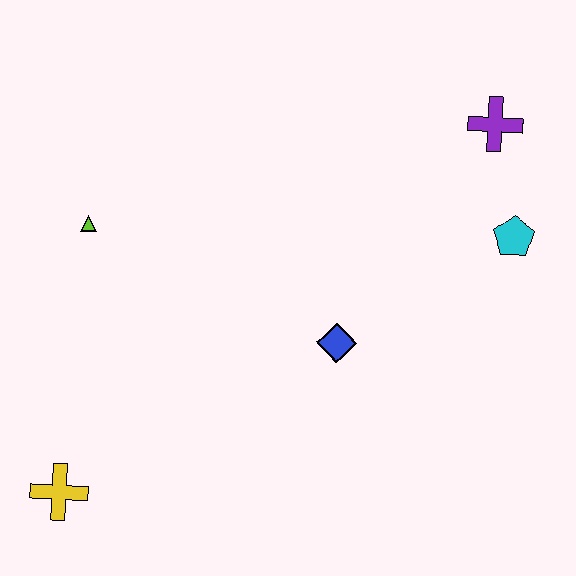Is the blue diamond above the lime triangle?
No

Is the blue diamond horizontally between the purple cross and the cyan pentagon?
No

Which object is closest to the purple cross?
The cyan pentagon is closest to the purple cross.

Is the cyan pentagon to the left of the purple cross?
No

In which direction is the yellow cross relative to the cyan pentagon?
The yellow cross is to the left of the cyan pentagon.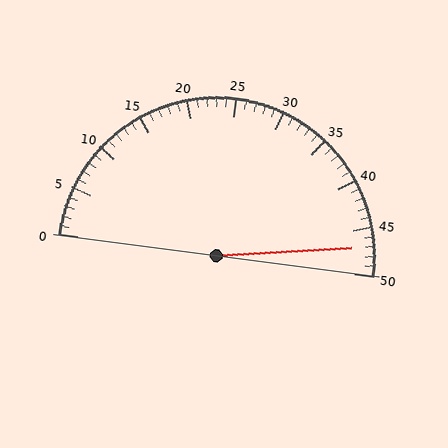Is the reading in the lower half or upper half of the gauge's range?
The reading is in the upper half of the range (0 to 50).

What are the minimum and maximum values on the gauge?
The gauge ranges from 0 to 50.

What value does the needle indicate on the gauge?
The needle indicates approximately 47.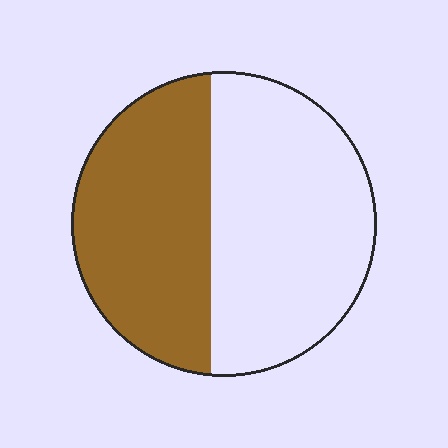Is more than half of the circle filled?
No.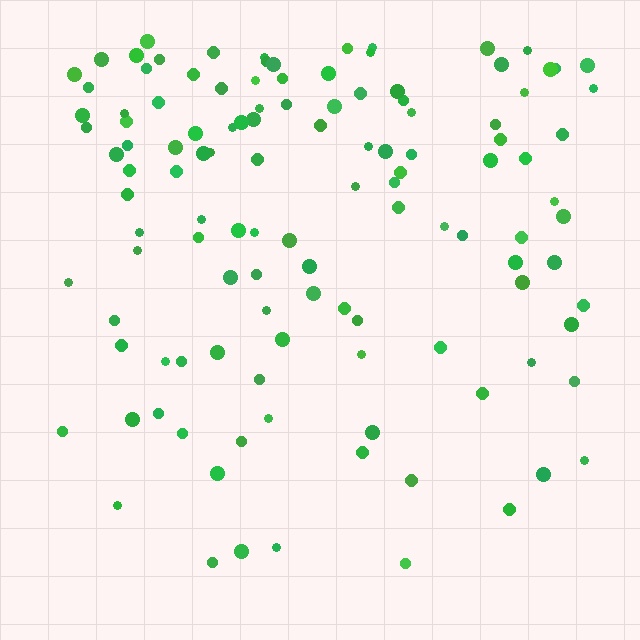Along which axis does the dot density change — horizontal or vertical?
Vertical.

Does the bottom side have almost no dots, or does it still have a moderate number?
Still a moderate number, just noticeably fewer than the top.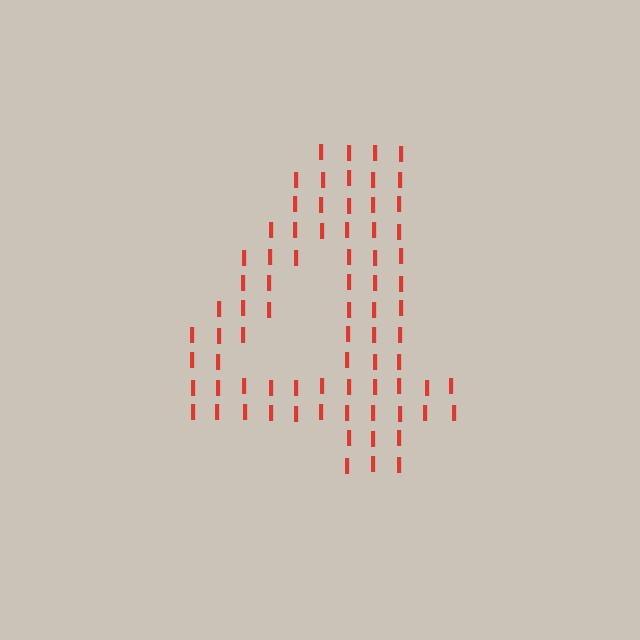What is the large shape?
The large shape is the digit 4.